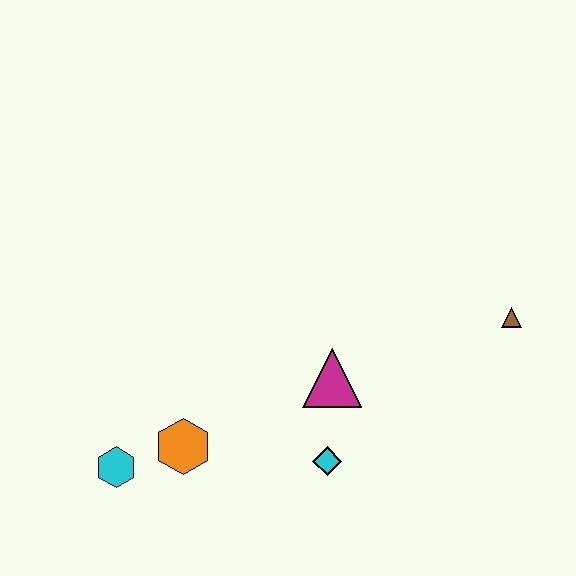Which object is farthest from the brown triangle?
The cyan hexagon is farthest from the brown triangle.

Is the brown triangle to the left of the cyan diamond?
No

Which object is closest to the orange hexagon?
The cyan hexagon is closest to the orange hexagon.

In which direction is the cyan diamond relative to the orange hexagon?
The cyan diamond is to the right of the orange hexagon.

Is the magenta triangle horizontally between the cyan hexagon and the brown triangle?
Yes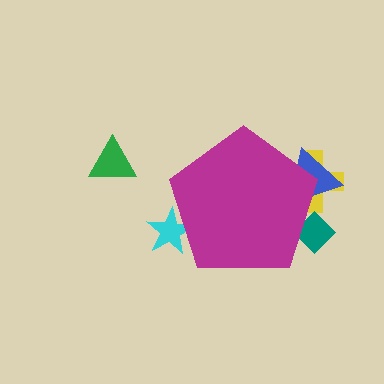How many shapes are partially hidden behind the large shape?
4 shapes are partially hidden.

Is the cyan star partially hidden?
Yes, the cyan star is partially hidden behind the magenta pentagon.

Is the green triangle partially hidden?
No, the green triangle is fully visible.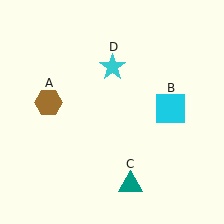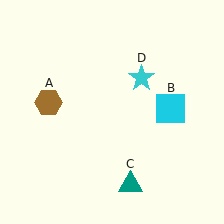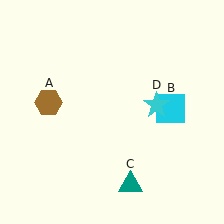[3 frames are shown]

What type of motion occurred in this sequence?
The cyan star (object D) rotated clockwise around the center of the scene.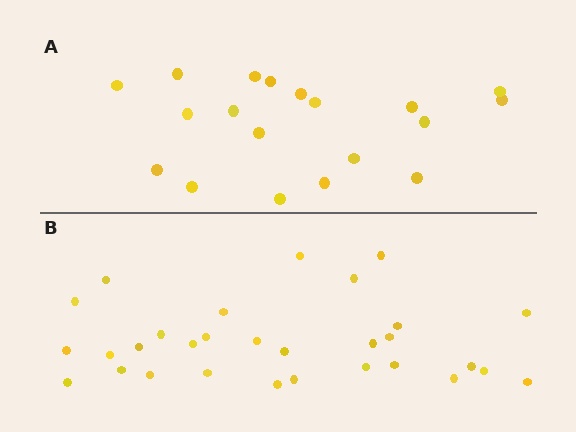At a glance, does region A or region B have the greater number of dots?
Region B (the bottom region) has more dots.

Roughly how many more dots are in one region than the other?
Region B has roughly 12 or so more dots than region A.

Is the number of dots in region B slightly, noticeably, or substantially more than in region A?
Region B has substantially more. The ratio is roughly 1.6 to 1.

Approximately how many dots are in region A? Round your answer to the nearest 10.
About 20 dots. (The exact count is 19, which rounds to 20.)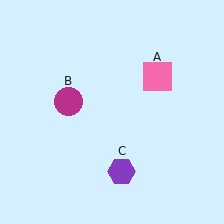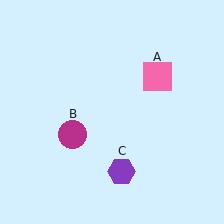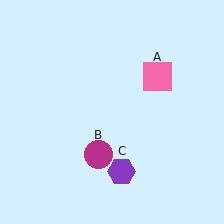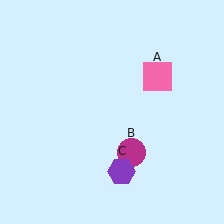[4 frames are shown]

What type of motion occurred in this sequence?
The magenta circle (object B) rotated counterclockwise around the center of the scene.